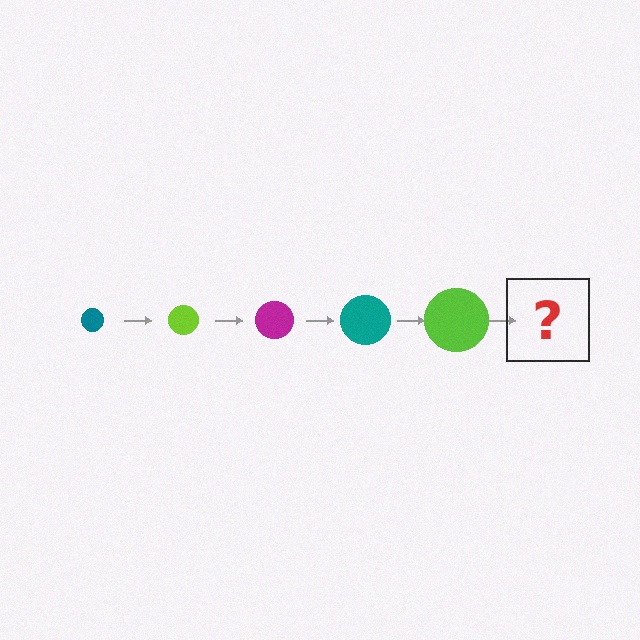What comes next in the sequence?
The next element should be a magenta circle, larger than the previous one.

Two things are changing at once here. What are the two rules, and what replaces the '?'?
The two rules are that the circle grows larger each step and the color cycles through teal, lime, and magenta. The '?' should be a magenta circle, larger than the previous one.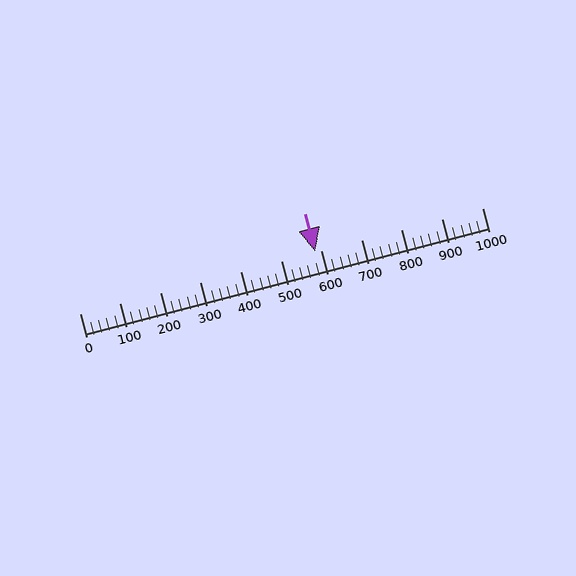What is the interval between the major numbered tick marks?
The major tick marks are spaced 100 units apart.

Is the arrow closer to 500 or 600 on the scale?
The arrow is closer to 600.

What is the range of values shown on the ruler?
The ruler shows values from 0 to 1000.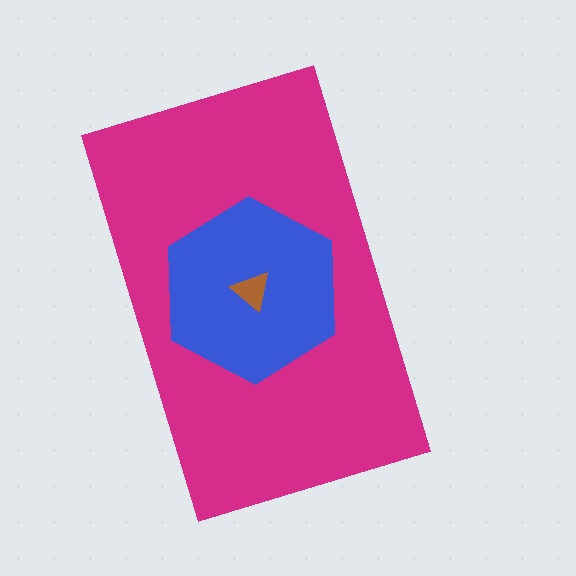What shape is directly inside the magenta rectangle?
The blue hexagon.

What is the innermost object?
The brown triangle.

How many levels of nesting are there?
3.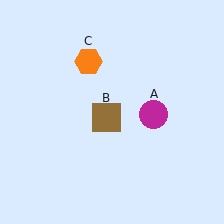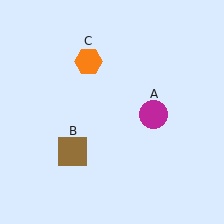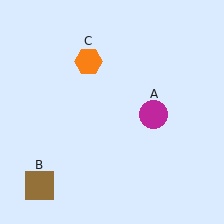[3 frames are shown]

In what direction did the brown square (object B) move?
The brown square (object B) moved down and to the left.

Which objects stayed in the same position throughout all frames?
Magenta circle (object A) and orange hexagon (object C) remained stationary.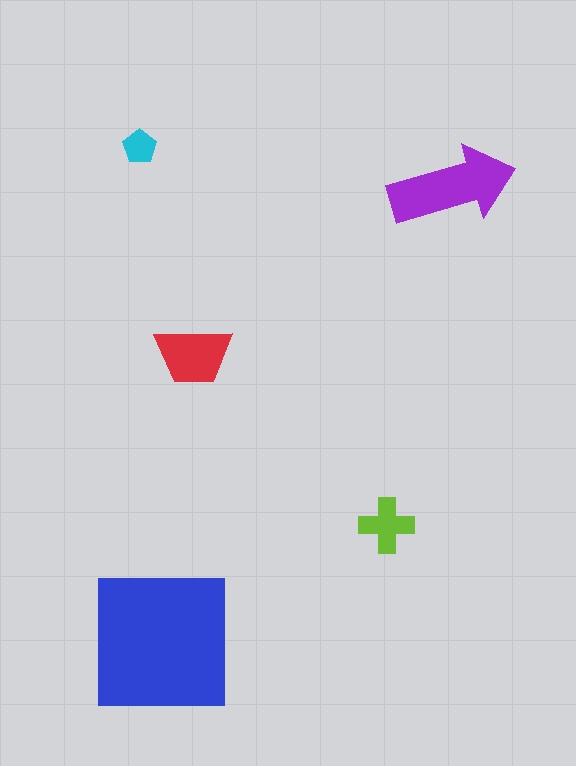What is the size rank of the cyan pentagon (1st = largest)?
5th.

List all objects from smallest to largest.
The cyan pentagon, the lime cross, the red trapezoid, the purple arrow, the blue square.